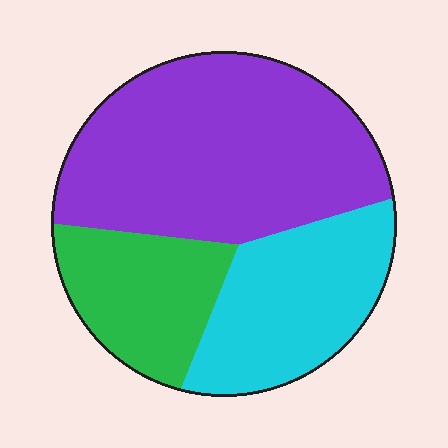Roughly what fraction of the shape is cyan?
Cyan covers 28% of the shape.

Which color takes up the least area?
Green, at roughly 20%.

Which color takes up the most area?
Purple, at roughly 50%.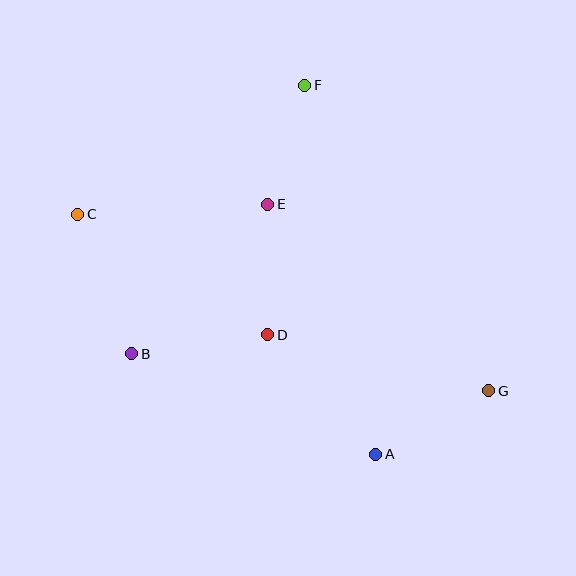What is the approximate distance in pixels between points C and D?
The distance between C and D is approximately 225 pixels.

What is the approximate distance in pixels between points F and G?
The distance between F and G is approximately 357 pixels.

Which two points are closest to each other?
Points E and F are closest to each other.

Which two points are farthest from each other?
Points C and G are farthest from each other.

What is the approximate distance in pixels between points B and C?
The distance between B and C is approximately 149 pixels.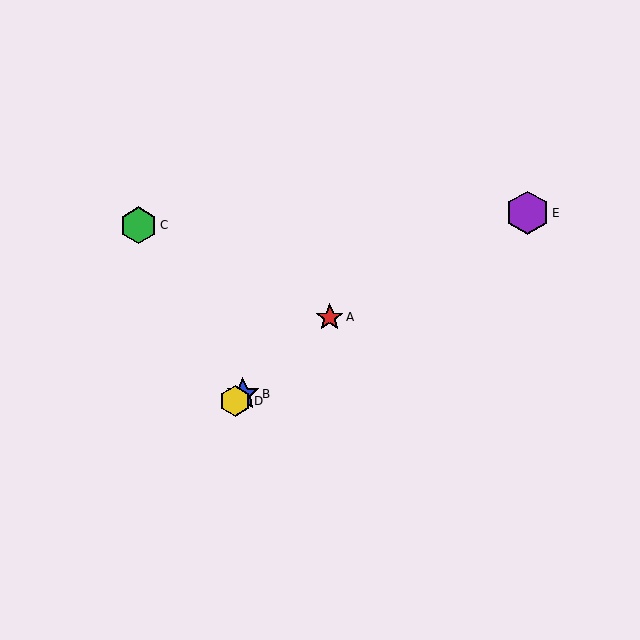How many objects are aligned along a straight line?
3 objects (A, B, D) are aligned along a straight line.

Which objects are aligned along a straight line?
Objects A, B, D are aligned along a straight line.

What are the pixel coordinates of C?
Object C is at (138, 225).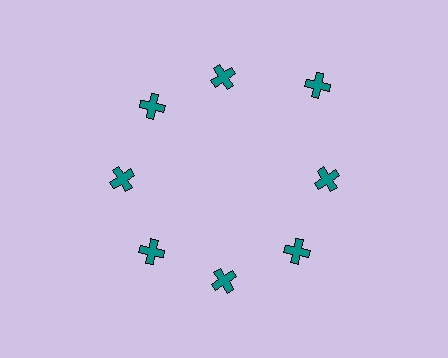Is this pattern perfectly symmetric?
No. The 8 teal crosses are arranged in a ring, but one element near the 2 o'clock position is pushed outward from the center, breaking the 8-fold rotational symmetry.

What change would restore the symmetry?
The symmetry would be restored by moving it inward, back onto the ring so that all 8 crosses sit at equal angles and equal distance from the center.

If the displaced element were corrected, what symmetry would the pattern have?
It would have 8-fold rotational symmetry — the pattern would map onto itself every 45 degrees.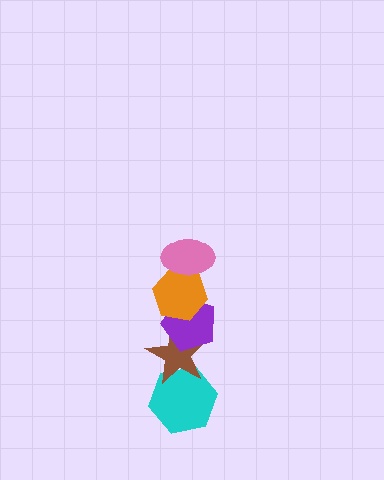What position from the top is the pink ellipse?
The pink ellipse is 1st from the top.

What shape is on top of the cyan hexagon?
The brown star is on top of the cyan hexagon.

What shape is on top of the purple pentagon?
The orange hexagon is on top of the purple pentagon.